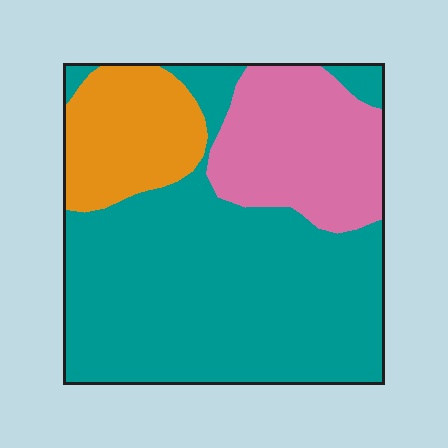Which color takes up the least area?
Orange, at roughly 15%.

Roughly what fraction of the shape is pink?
Pink covers roughly 20% of the shape.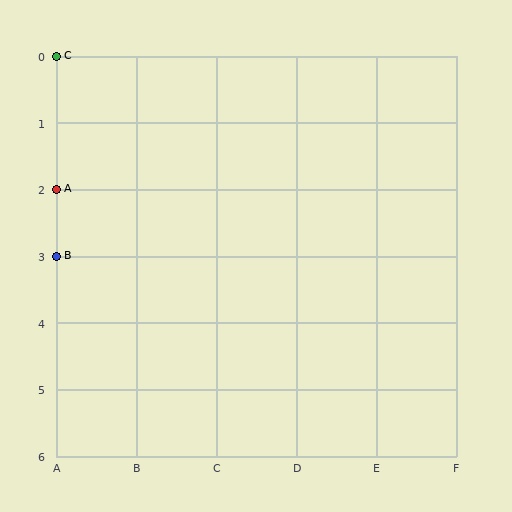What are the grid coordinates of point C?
Point C is at grid coordinates (A, 0).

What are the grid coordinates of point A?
Point A is at grid coordinates (A, 2).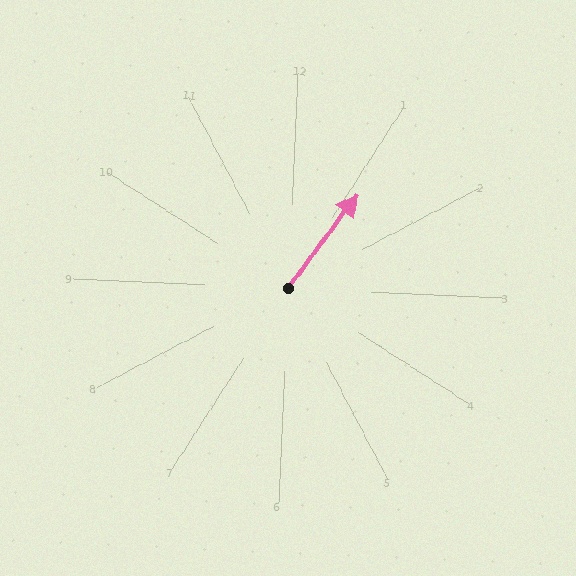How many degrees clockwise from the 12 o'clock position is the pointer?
Approximately 34 degrees.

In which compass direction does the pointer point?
Northeast.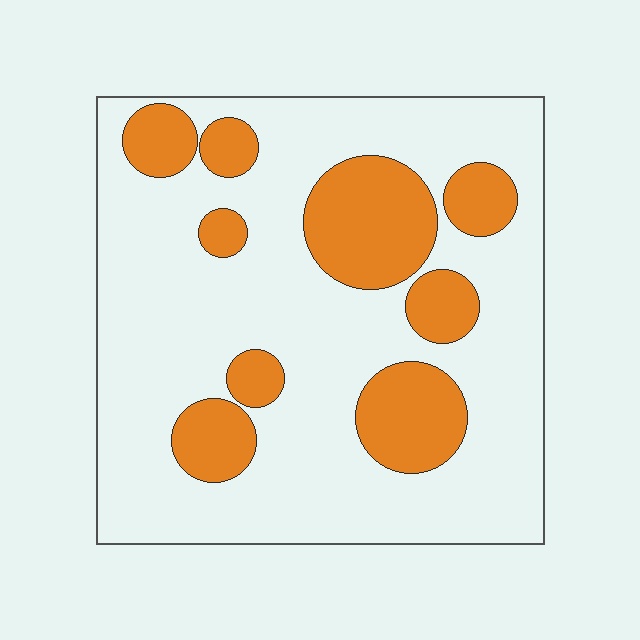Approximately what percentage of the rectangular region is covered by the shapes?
Approximately 25%.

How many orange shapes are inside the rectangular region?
9.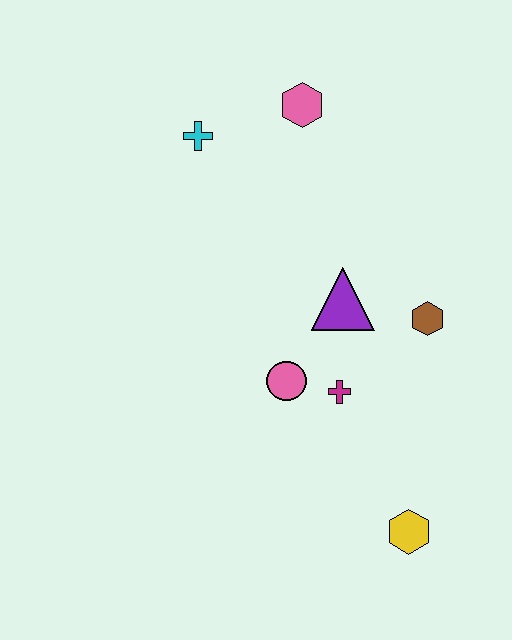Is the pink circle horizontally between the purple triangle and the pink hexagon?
No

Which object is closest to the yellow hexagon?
The magenta cross is closest to the yellow hexagon.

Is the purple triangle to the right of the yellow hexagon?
No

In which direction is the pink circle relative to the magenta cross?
The pink circle is to the left of the magenta cross.